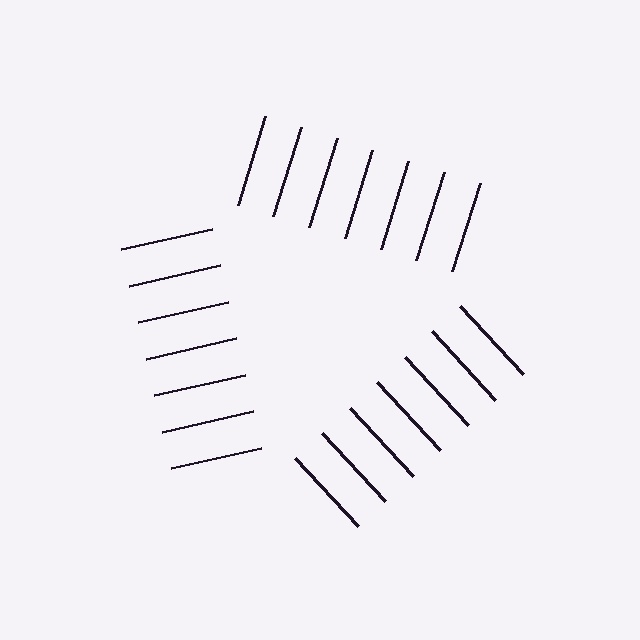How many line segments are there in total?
21 — 7 along each of the 3 edges.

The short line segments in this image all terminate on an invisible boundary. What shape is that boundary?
An illusory triangle — the line segments terminate on its edges but no continuous stroke is drawn.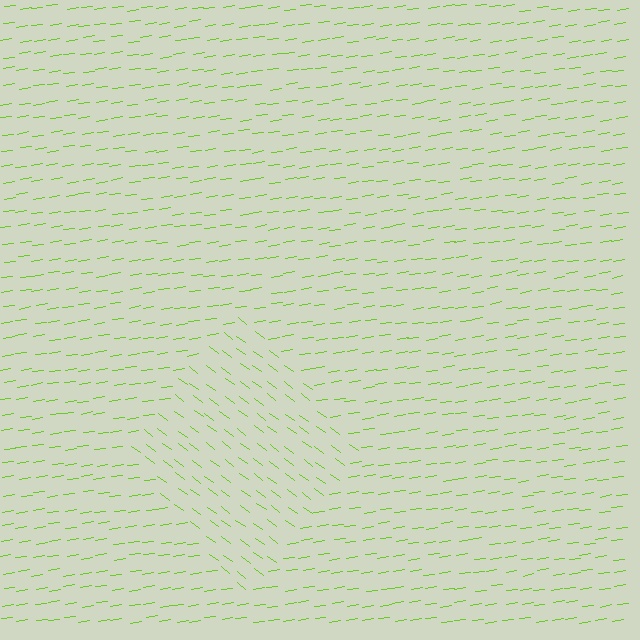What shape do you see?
I see a diamond.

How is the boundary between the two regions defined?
The boundary is defined purely by a change in line orientation (approximately 45 degrees difference). All lines are the same color and thickness.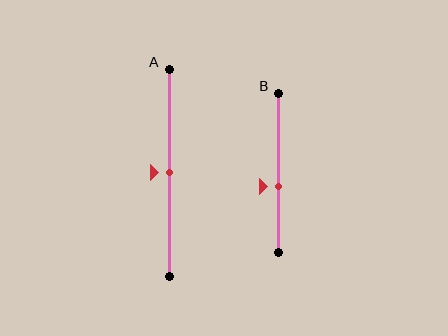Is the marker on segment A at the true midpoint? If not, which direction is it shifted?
Yes, the marker on segment A is at the true midpoint.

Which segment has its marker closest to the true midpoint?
Segment A has its marker closest to the true midpoint.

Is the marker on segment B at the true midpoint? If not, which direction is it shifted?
No, the marker on segment B is shifted downward by about 9% of the segment length.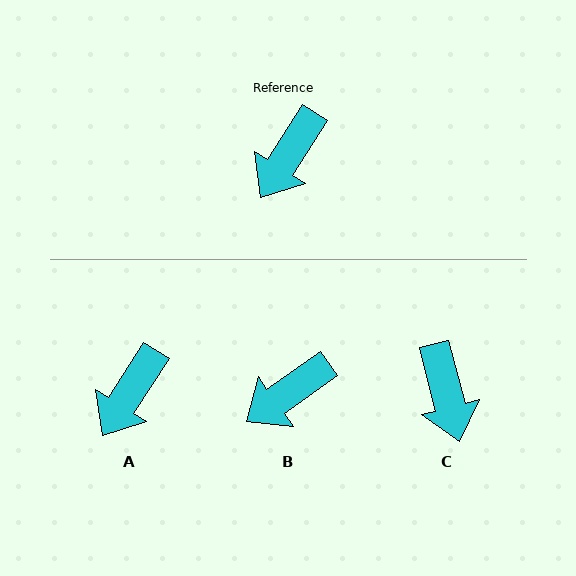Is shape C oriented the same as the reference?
No, it is off by about 47 degrees.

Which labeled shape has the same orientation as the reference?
A.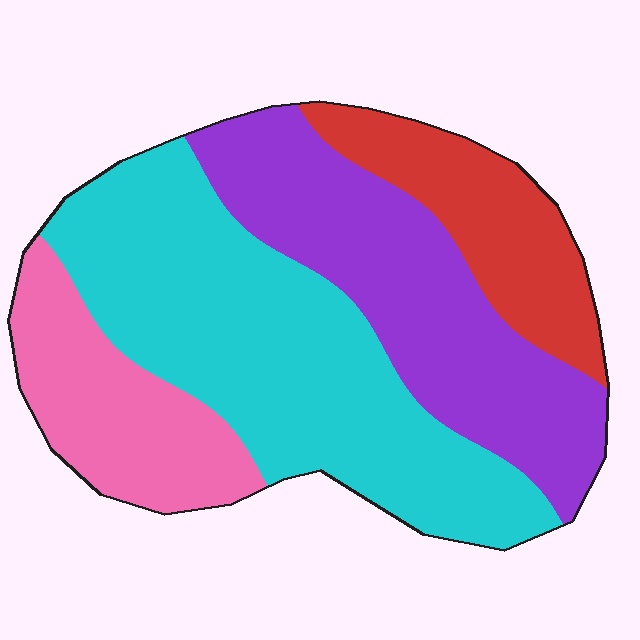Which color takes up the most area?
Cyan, at roughly 40%.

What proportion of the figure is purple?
Purple takes up about one quarter (1/4) of the figure.